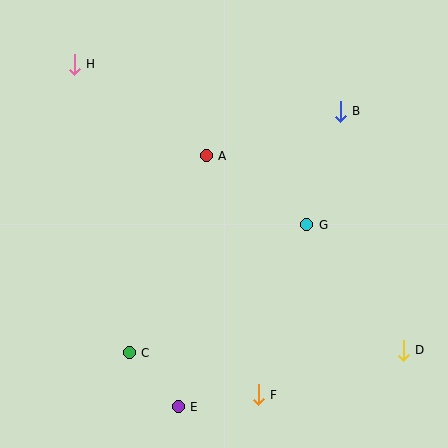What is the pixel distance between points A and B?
The distance between A and B is 142 pixels.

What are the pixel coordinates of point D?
Point D is at (403, 350).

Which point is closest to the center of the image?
Point A at (206, 156) is closest to the center.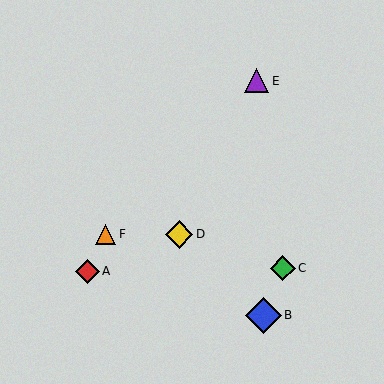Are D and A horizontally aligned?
No, D is at y≈234 and A is at y≈272.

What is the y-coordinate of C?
Object C is at y≈268.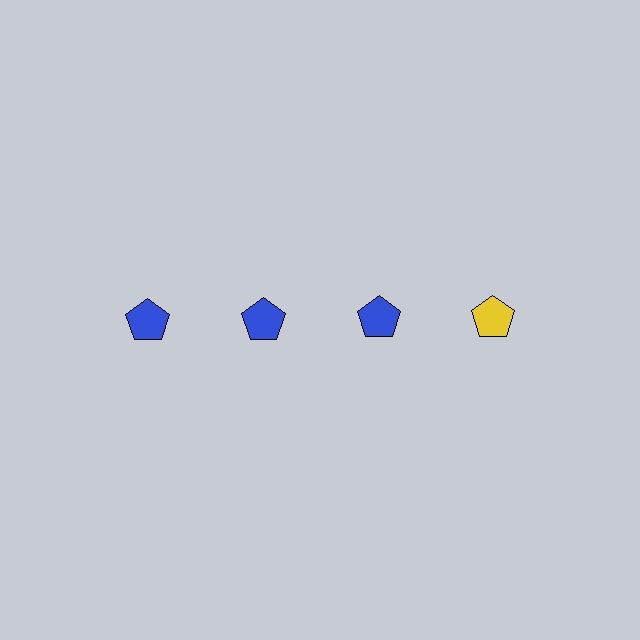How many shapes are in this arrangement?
There are 4 shapes arranged in a grid pattern.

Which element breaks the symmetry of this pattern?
The yellow pentagon in the top row, second from right column breaks the symmetry. All other shapes are blue pentagons.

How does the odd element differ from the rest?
It has a different color: yellow instead of blue.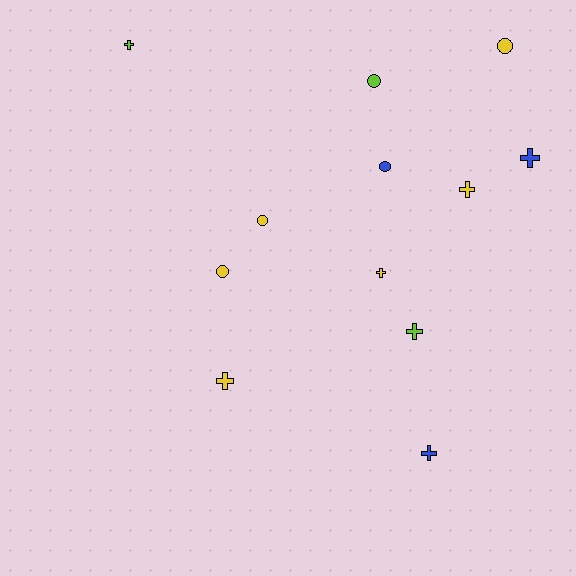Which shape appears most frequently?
Cross, with 7 objects.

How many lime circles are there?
There is 1 lime circle.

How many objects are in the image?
There are 12 objects.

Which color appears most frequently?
Yellow, with 6 objects.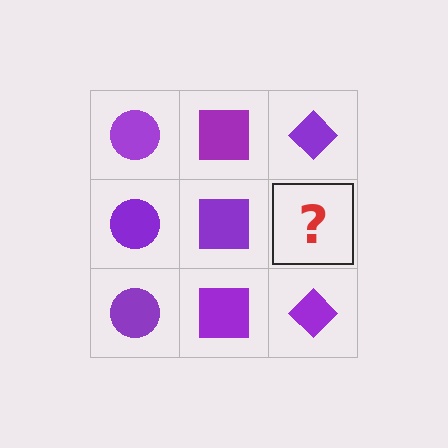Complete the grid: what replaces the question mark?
The question mark should be replaced with a purple diamond.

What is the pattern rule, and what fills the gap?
The rule is that each column has a consistent shape. The gap should be filled with a purple diamond.